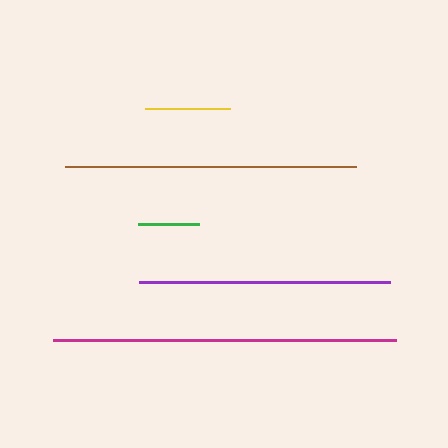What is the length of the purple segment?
The purple segment is approximately 251 pixels long.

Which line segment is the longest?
The magenta line is the longest at approximately 343 pixels.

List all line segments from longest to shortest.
From longest to shortest: magenta, brown, purple, yellow, green.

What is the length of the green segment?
The green segment is approximately 61 pixels long.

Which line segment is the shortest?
The green line is the shortest at approximately 61 pixels.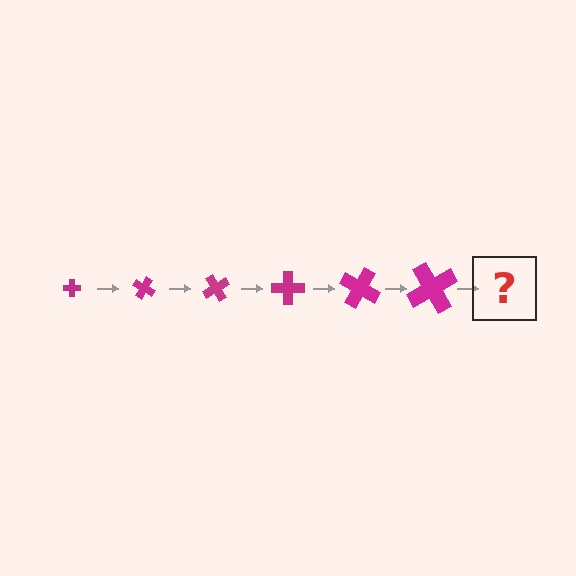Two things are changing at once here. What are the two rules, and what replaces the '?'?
The two rules are that the cross grows larger each step and it rotates 30 degrees each step. The '?' should be a cross, larger than the previous one and rotated 180 degrees from the start.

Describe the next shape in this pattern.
It should be a cross, larger than the previous one and rotated 180 degrees from the start.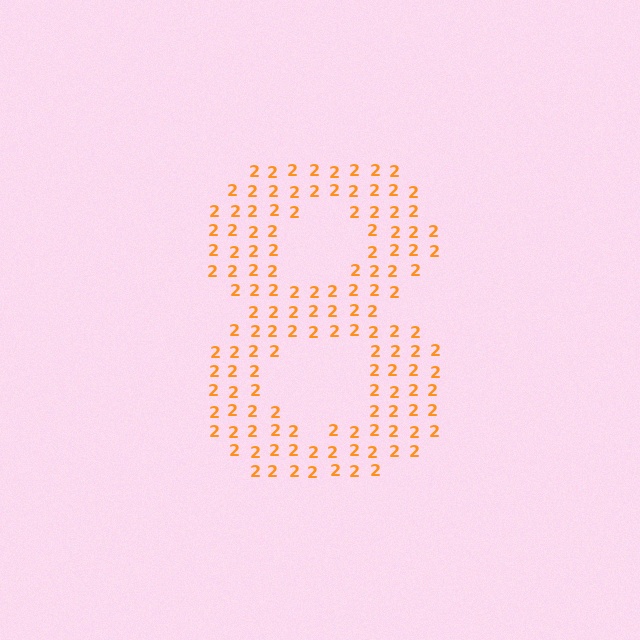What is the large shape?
The large shape is the digit 8.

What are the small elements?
The small elements are digit 2's.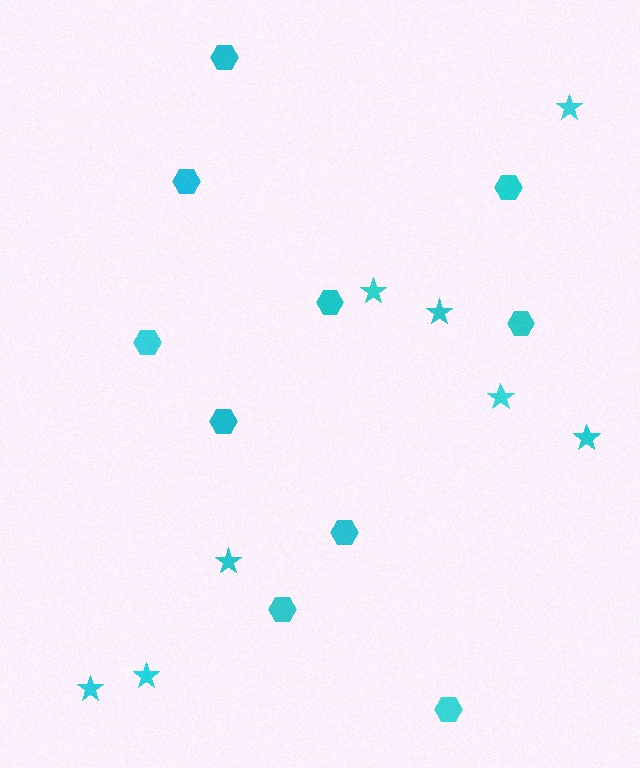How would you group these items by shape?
There are 2 groups: one group of stars (8) and one group of hexagons (10).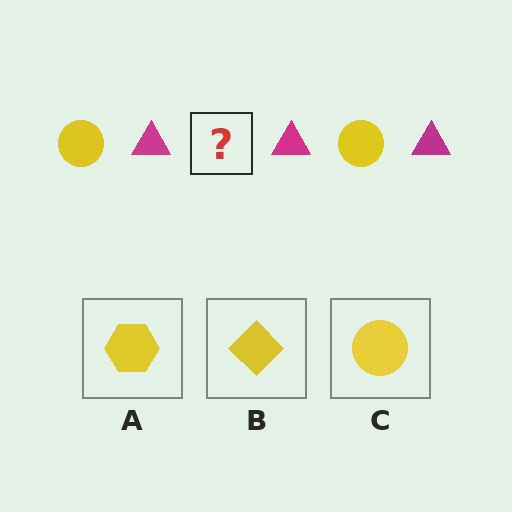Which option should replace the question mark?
Option C.